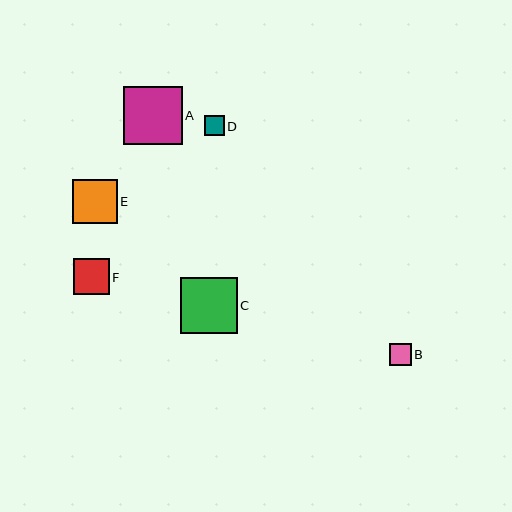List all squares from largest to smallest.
From largest to smallest: A, C, E, F, B, D.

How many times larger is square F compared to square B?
Square F is approximately 1.6 times the size of square B.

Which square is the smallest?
Square D is the smallest with a size of approximately 20 pixels.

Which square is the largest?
Square A is the largest with a size of approximately 59 pixels.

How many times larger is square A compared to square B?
Square A is approximately 2.7 times the size of square B.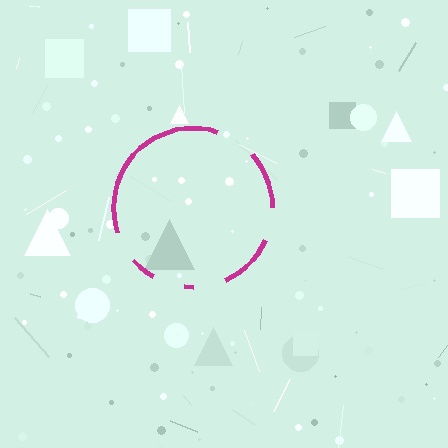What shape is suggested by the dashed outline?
The dashed outline suggests a circle.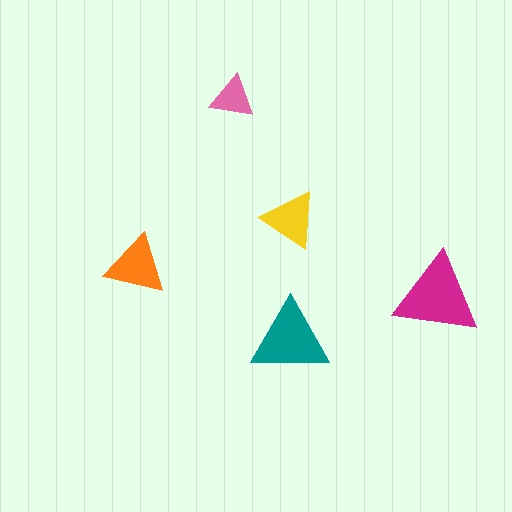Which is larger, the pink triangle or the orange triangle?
The orange one.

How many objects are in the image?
There are 5 objects in the image.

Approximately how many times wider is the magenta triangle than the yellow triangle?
About 1.5 times wider.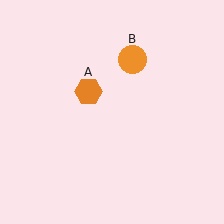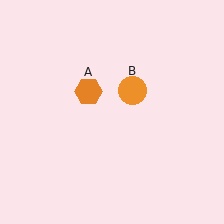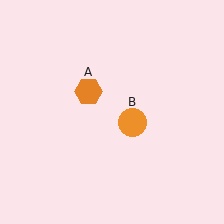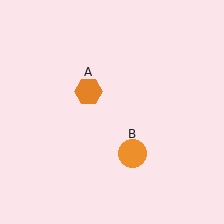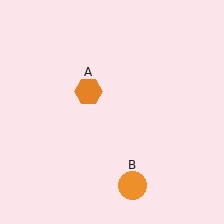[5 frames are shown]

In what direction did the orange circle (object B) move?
The orange circle (object B) moved down.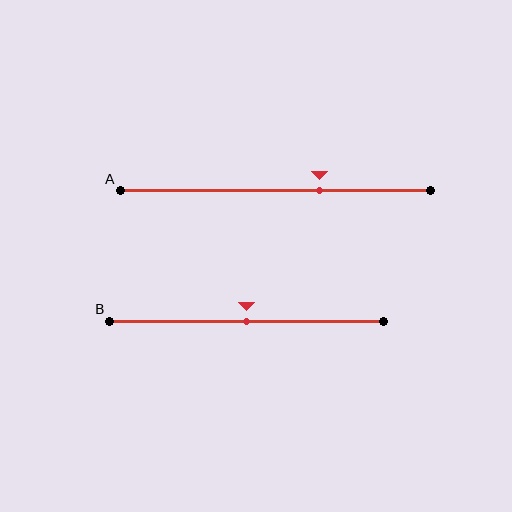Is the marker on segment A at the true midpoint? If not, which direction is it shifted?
No, the marker on segment A is shifted to the right by about 14% of the segment length.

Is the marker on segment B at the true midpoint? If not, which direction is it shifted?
Yes, the marker on segment B is at the true midpoint.